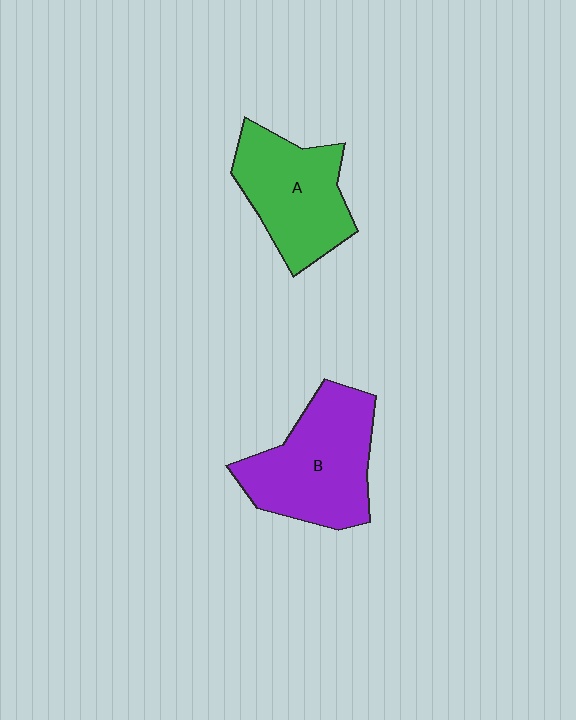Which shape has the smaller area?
Shape A (green).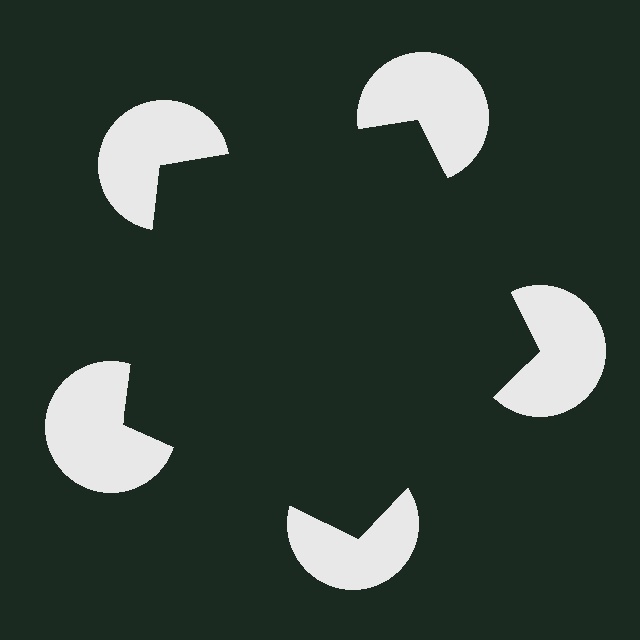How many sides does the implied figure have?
5 sides.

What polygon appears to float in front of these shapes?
An illusory pentagon — its edges are inferred from the aligned wedge cuts in the pac-man discs, not physically drawn.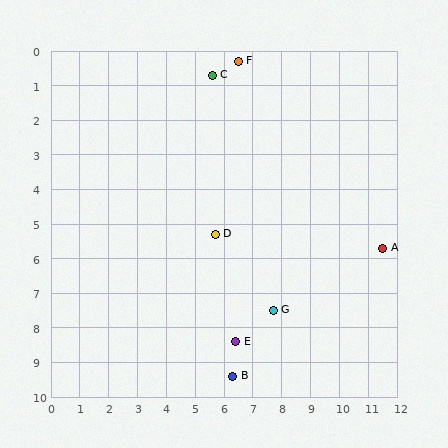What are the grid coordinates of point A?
Point A is at approximately (11.5, 5.7).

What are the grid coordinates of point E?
Point E is at approximately (6.4, 8.4).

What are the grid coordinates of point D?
Point D is at approximately (5.7, 5.3).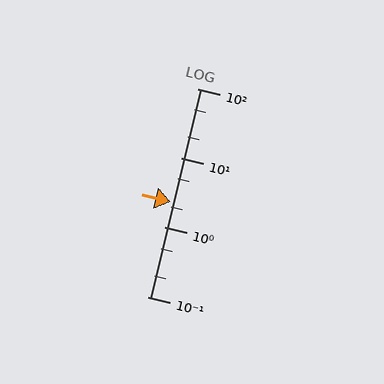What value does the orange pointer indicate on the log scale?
The pointer indicates approximately 2.3.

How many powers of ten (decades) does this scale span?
The scale spans 3 decades, from 0.1 to 100.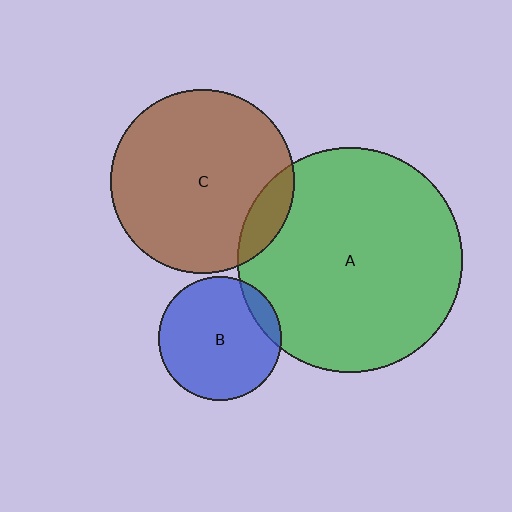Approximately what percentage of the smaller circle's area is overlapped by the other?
Approximately 10%.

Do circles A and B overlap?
Yes.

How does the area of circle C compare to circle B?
Approximately 2.2 times.